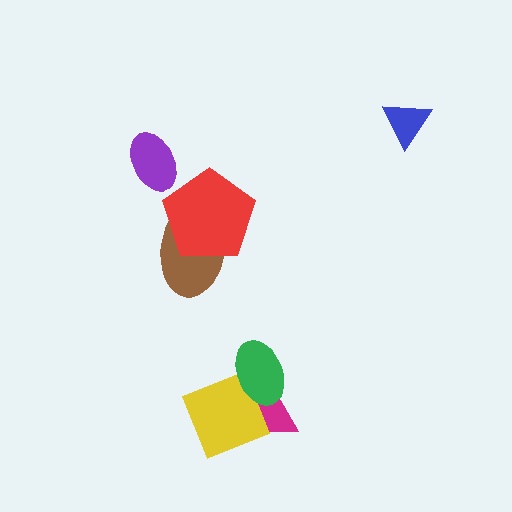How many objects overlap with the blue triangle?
0 objects overlap with the blue triangle.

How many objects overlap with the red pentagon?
1 object overlaps with the red pentagon.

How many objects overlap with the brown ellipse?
1 object overlaps with the brown ellipse.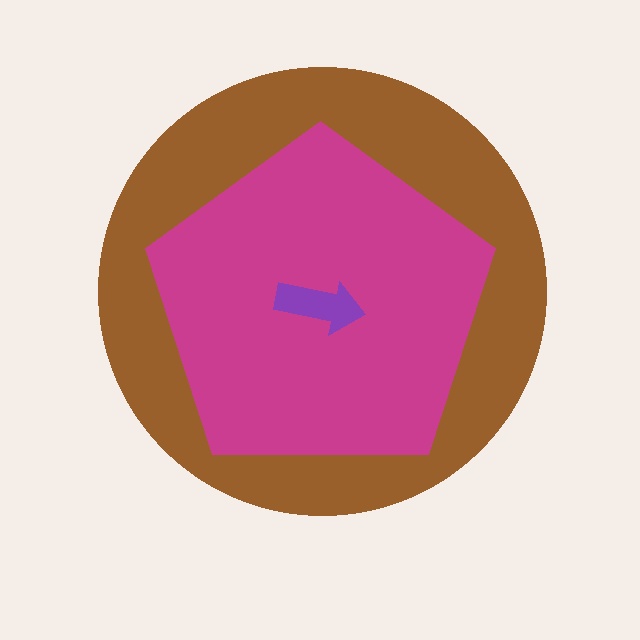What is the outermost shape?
The brown circle.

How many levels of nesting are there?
3.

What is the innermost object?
The purple arrow.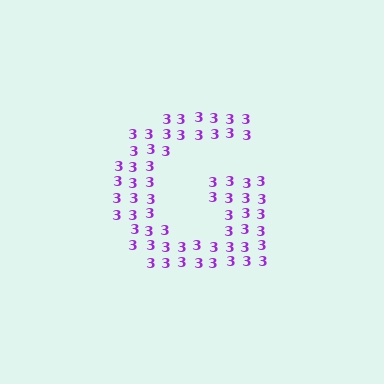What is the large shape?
The large shape is the letter G.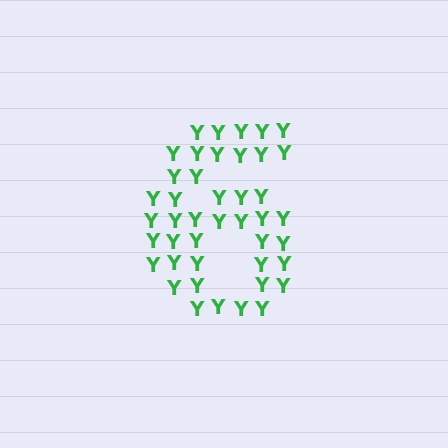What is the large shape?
The large shape is the digit 6.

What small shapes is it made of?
It is made of small letter Y's.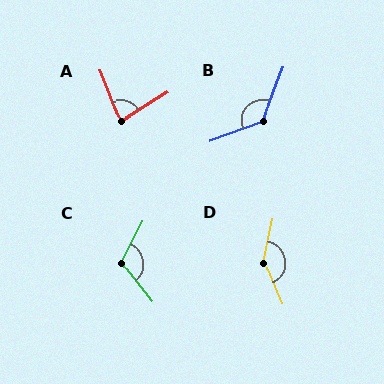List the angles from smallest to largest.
A (79°), C (115°), B (131°), D (145°).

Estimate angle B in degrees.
Approximately 131 degrees.